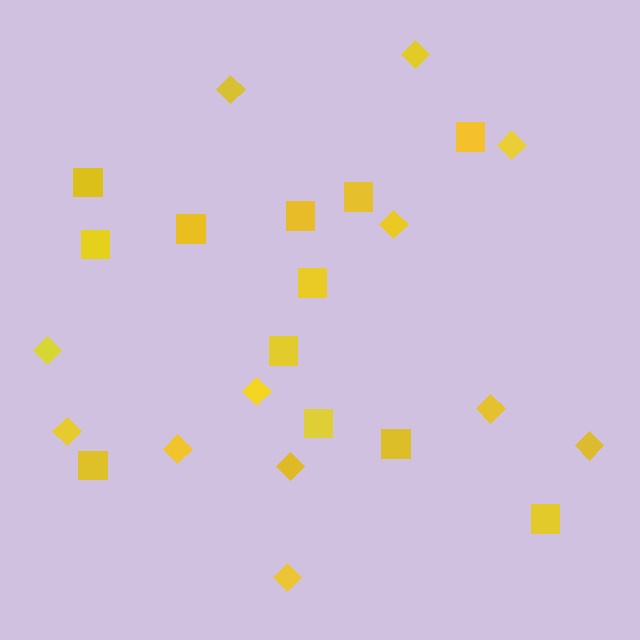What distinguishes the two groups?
There are 2 groups: one group of diamonds (12) and one group of squares (12).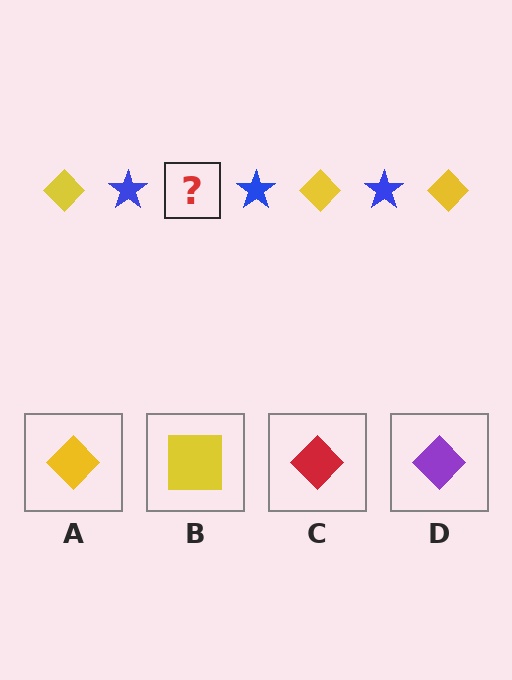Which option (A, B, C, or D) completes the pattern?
A.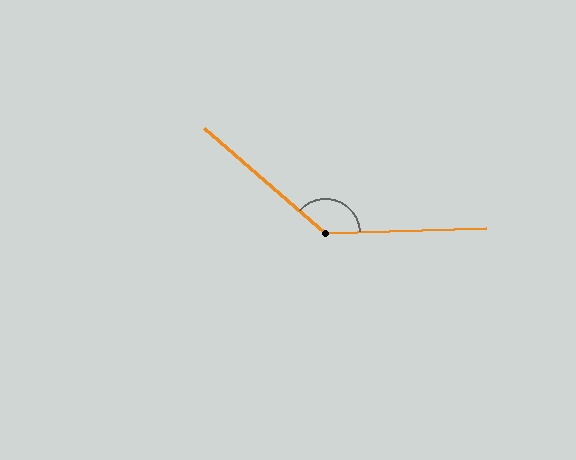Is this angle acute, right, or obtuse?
It is obtuse.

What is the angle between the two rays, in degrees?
Approximately 137 degrees.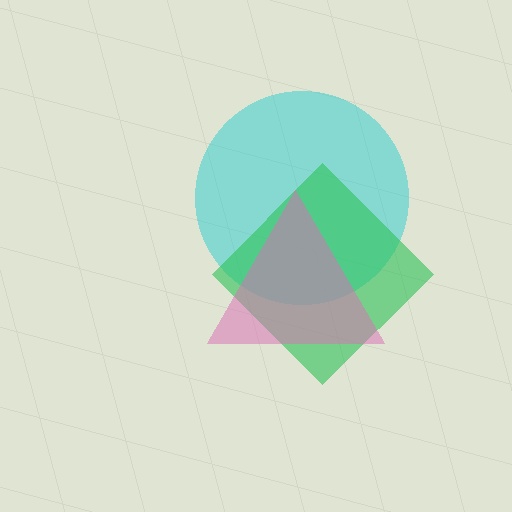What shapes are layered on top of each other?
The layered shapes are: a cyan circle, a green diamond, a pink triangle.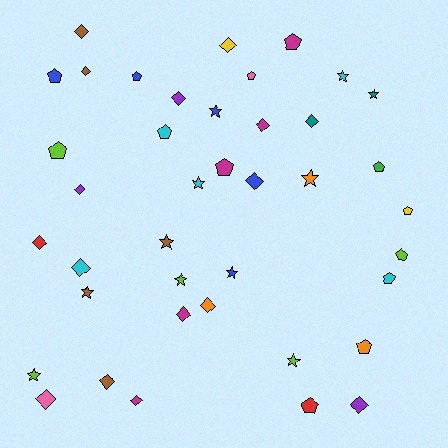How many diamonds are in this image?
There are 16 diamonds.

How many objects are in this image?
There are 40 objects.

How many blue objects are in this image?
There are 5 blue objects.